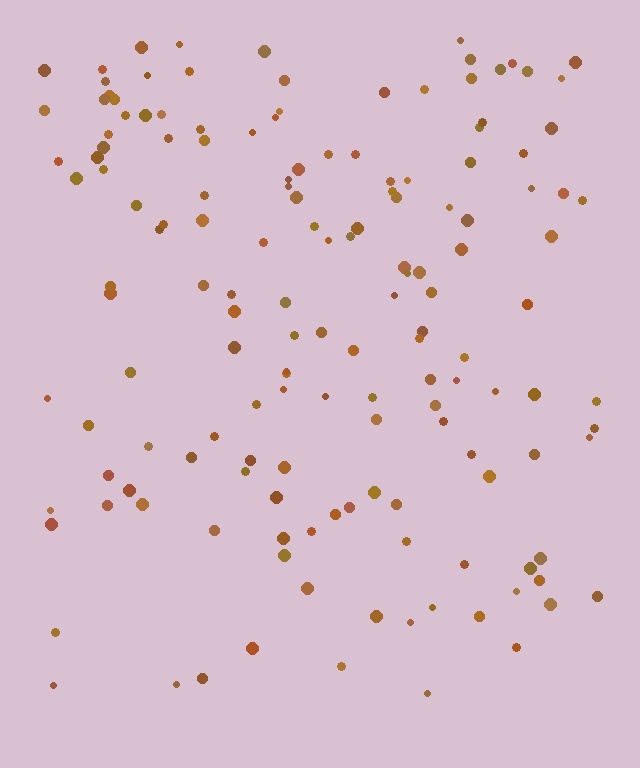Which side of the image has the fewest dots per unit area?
The bottom.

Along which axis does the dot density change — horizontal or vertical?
Vertical.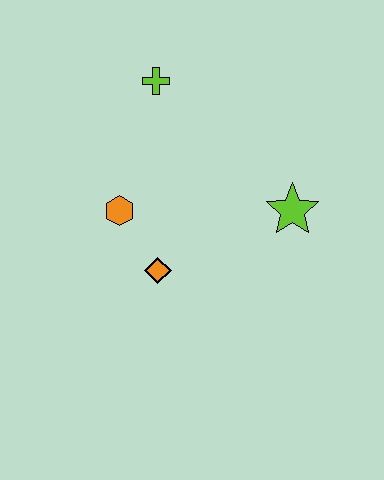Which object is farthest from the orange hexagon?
The lime star is farthest from the orange hexagon.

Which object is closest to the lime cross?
The orange hexagon is closest to the lime cross.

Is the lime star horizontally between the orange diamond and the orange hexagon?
No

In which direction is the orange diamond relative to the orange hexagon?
The orange diamond is below the orange hexagon.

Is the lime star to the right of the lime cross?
Yes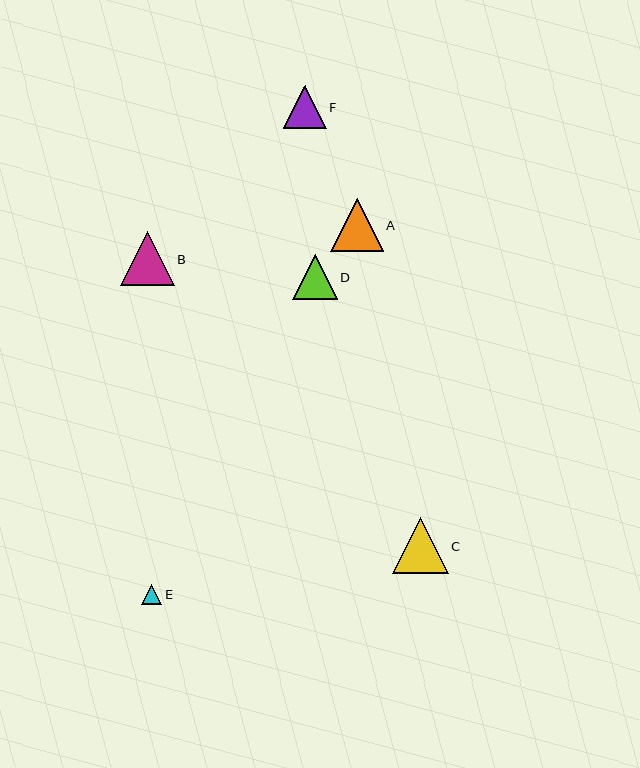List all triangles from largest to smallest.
From largest to smallest: C, B, A, D, F, E.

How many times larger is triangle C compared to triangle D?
Triangle C is approximately 1.3 times the size of triangle D.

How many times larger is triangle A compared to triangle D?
Triangle A is approximately 1.2 times the size of triangle D.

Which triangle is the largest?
Triangle C is the largest with a size of approximately 56 pixels.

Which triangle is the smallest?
Triangle E is the smallest with a size of approximately 20 pixels.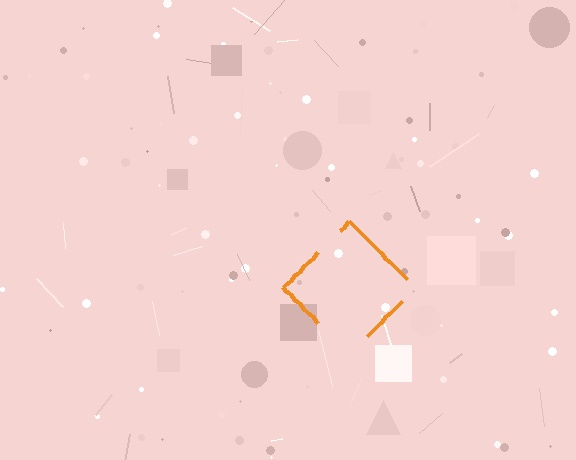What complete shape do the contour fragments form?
The contour fragments form a diamond.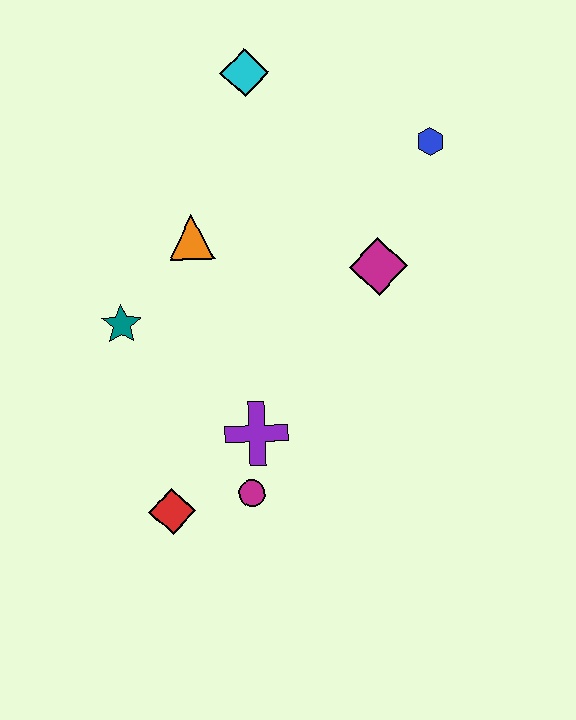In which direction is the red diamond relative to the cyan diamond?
The red diamond is below the cyan diamond.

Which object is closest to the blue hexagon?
The magenta diamond is closest to the blue hexagon.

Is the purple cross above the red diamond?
Yes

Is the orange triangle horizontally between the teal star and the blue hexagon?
Yes